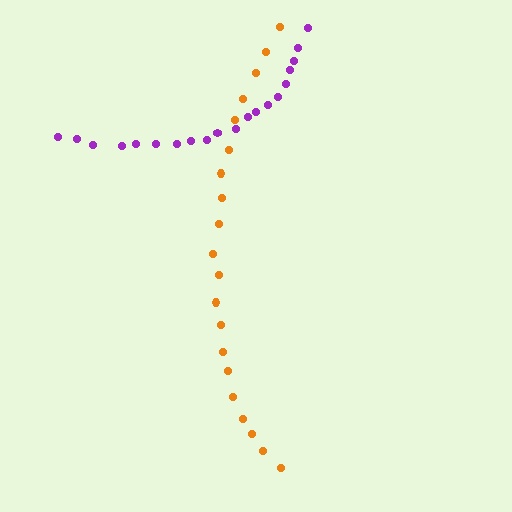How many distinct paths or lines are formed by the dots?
There are 2 distinct paths.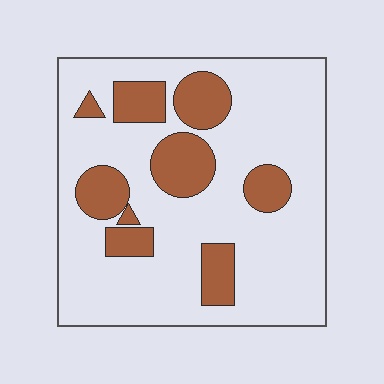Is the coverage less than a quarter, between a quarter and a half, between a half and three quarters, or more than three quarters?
Less than a quarter.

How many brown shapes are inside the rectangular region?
9.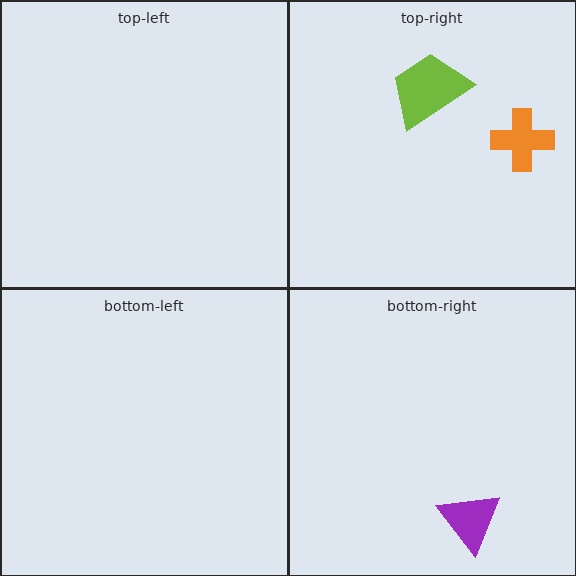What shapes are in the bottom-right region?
The purple triangle.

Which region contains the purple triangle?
The bottom-right region.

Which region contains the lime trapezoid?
The top-right region.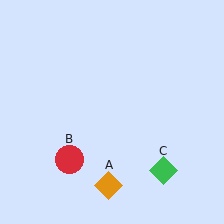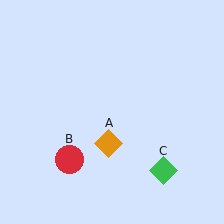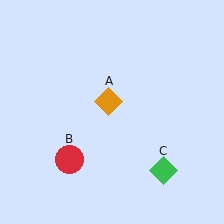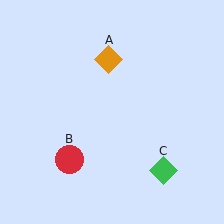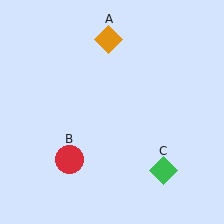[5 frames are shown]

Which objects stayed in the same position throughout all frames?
Red circle (object B) and green diamond (object C) remained stationary.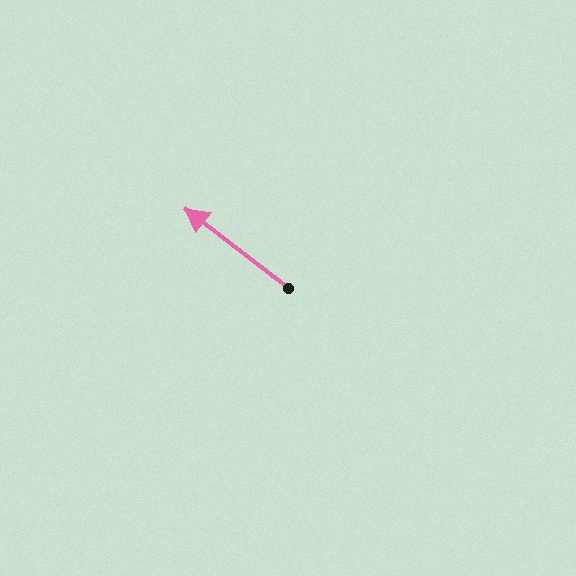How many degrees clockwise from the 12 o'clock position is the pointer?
Approximately 308 degrees.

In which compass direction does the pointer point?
Northwest.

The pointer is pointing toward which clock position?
Roughly 10 o'clock.